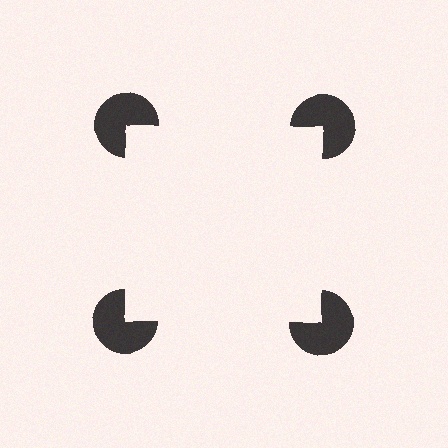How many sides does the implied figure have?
4 sides.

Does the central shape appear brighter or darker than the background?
It typically appears slightly brighter than the background, even though no actual brightness change is drawn.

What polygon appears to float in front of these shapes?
An illusory square — its edges are inferred from the aligned wedge cuts in the pac-man discs, not physically drawn.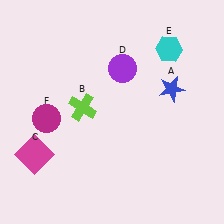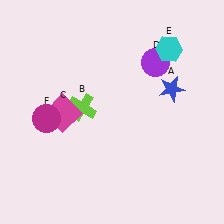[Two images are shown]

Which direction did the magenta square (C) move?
The magenta square (C) moved up.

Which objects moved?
The objects that moved are: the magenta square (C), the purple circle (D).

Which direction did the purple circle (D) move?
The purple circle (D) moved right.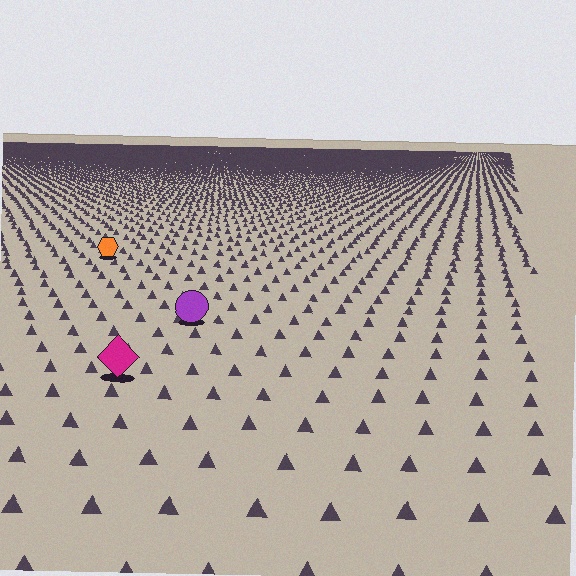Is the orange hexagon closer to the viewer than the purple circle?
No. The purple circle is closer — you can tell from the texture gradient: the ground texture is coarser near it.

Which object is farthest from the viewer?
The orange hexagon is farthest from the viewer. It appears smaller and the ground texture around it is denser.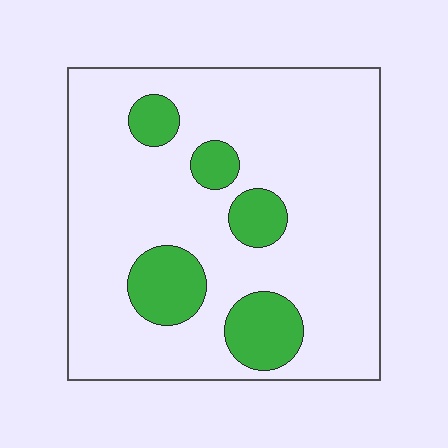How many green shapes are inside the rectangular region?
5.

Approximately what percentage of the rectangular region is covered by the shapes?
Approximately 15%.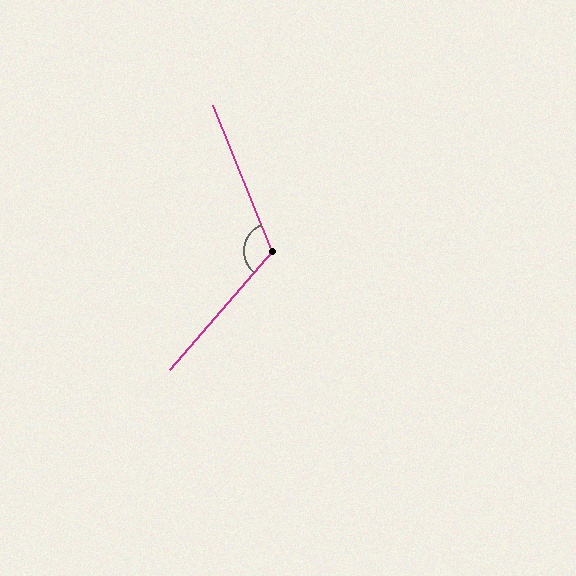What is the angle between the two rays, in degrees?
Approximately 118 degrees.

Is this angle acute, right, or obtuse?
It is obtuse.